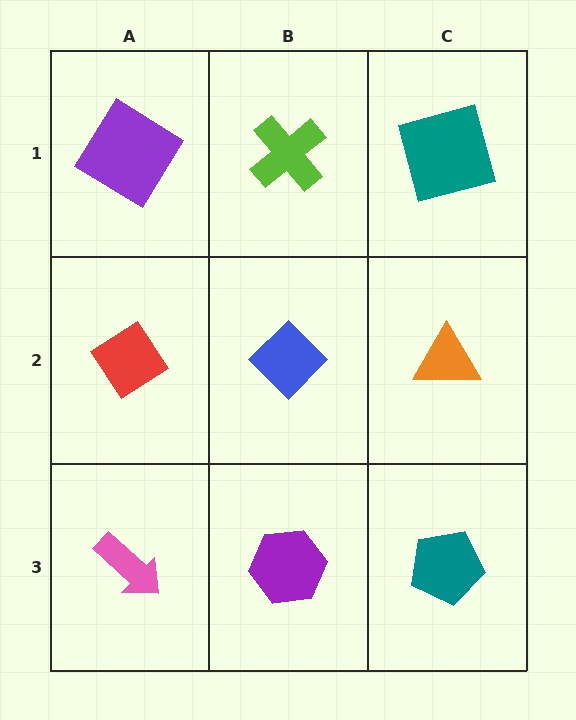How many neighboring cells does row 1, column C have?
2.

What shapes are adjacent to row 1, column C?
An orange triangle (row 2, column C), a lime cross (row 1, column B).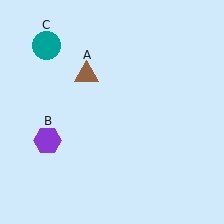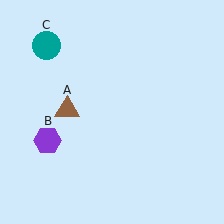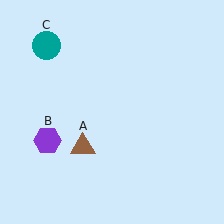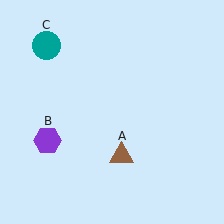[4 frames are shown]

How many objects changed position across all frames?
1 object changed position: brown triangle (object A).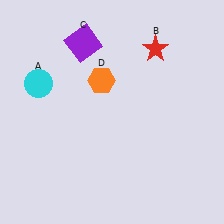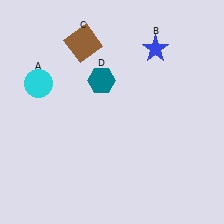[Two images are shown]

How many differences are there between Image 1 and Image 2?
There are 3 differences between the two images.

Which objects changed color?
B changed from red to blue. C changed from purple to brown. D changed from orange to teal.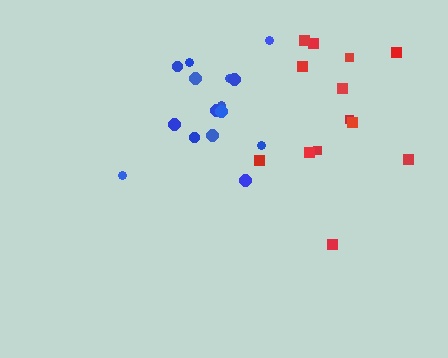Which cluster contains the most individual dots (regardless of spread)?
Blue (15).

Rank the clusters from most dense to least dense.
blue, red.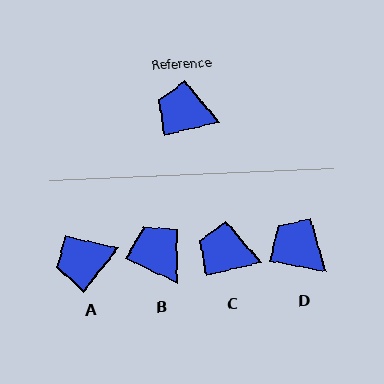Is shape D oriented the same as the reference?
No, it is off by about 24 degrees.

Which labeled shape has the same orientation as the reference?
C.